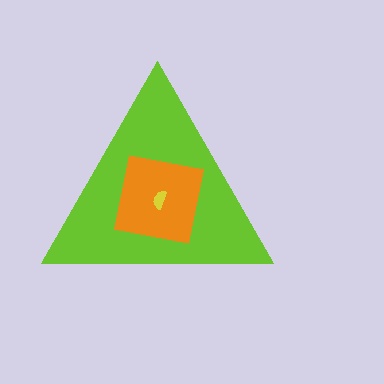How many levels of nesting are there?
3.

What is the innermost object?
The yellow semicircle.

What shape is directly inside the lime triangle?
The orange square.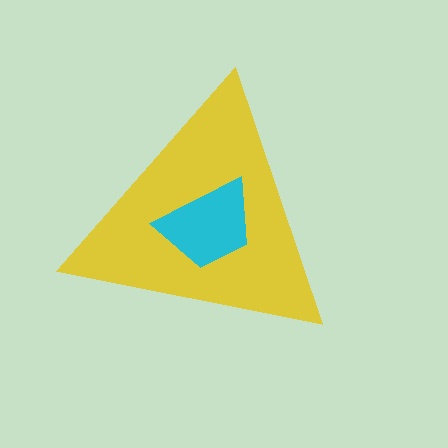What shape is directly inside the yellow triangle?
The cyan trapezoid.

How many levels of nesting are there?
2.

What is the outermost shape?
The yellow triangle.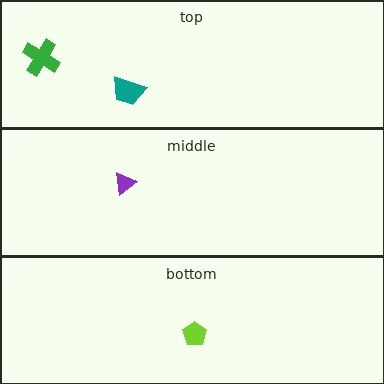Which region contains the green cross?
The top region.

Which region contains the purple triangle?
The middle region.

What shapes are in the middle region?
The purple triangle.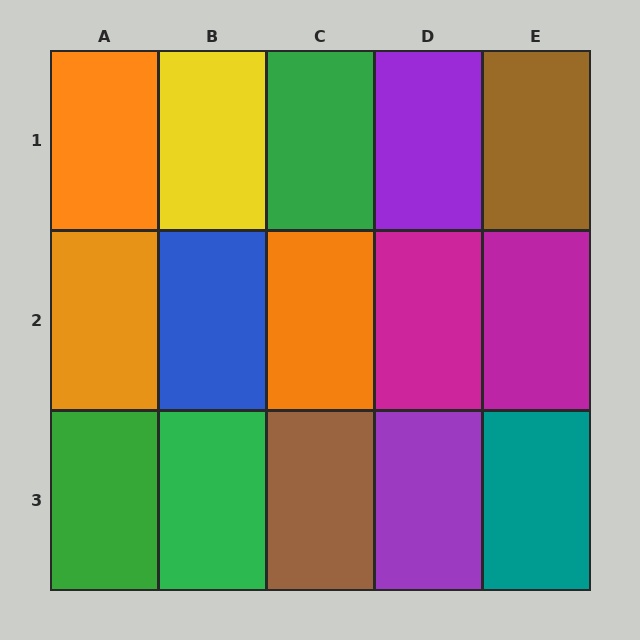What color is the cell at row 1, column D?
Purple.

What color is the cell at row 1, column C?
Green.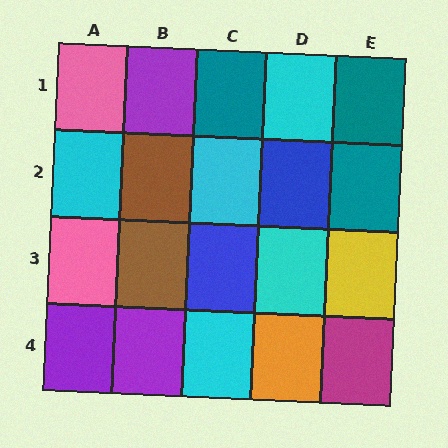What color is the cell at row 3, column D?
Cyan.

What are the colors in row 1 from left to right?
Pink, purple, teal, cyan, teal.